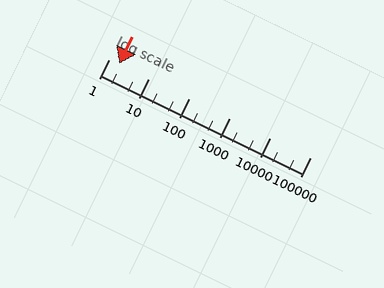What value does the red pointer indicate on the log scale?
The pointer indicates approximately 1.8.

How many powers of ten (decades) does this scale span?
The scale spans 5 decades, from 1 to 100000.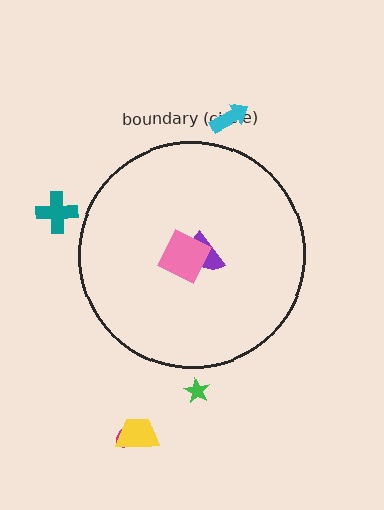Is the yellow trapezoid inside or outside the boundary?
Outside.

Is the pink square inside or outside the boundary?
Inside.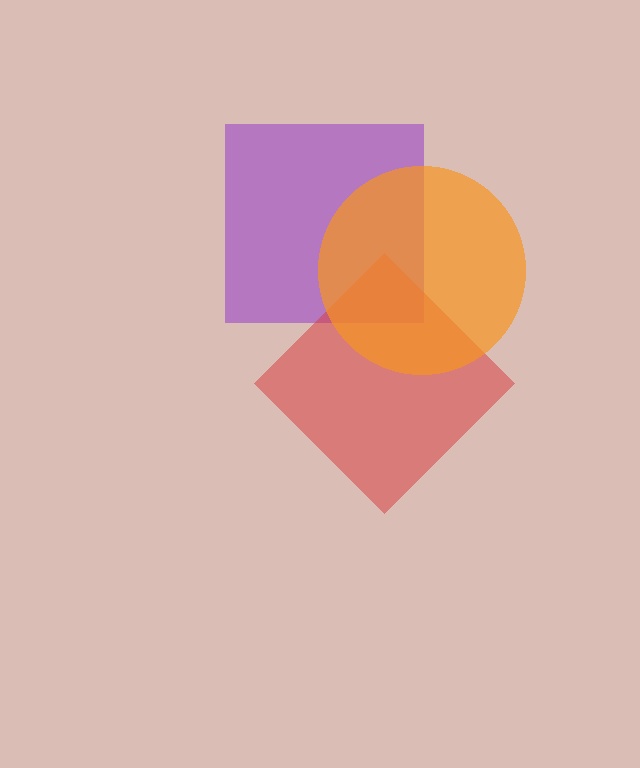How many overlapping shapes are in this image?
There are 3 overlapping shapes in the image.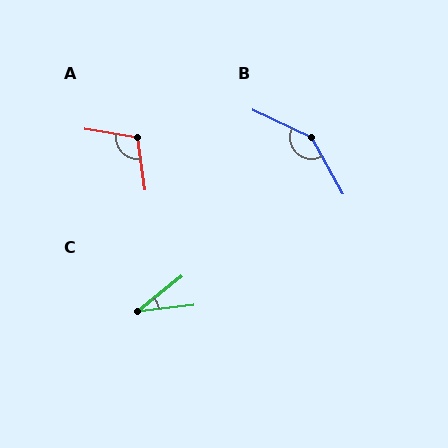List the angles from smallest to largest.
C (32°), A (107°), B (145°).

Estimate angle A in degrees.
Approximately 107 degrees.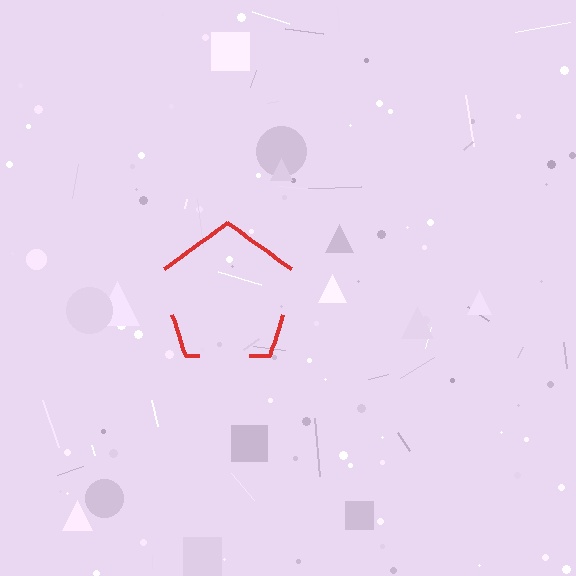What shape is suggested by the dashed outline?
The dashed outline suggests a pentagon.